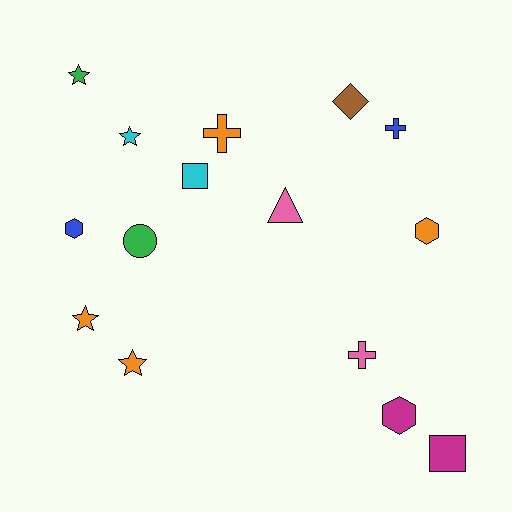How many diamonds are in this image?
There is 1 diamond.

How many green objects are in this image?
There are 2 green objects.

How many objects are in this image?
There are 15 objects.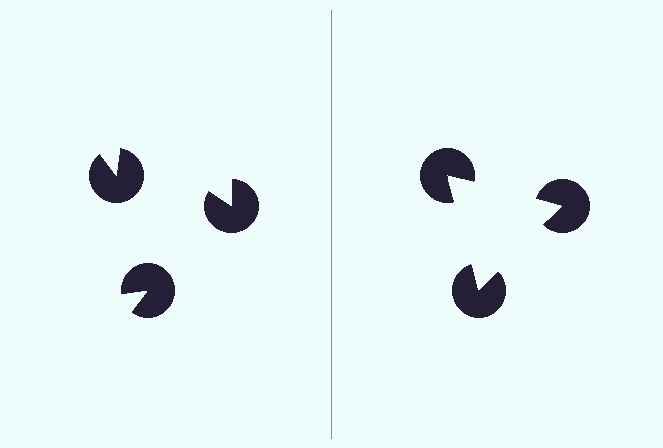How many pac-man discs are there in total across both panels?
6 — 3 on each side.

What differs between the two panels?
The pac-man discs are positioned identically on both sides; only the wedge orientations differ. On the right they align to a triangle; on the left they are misaligned.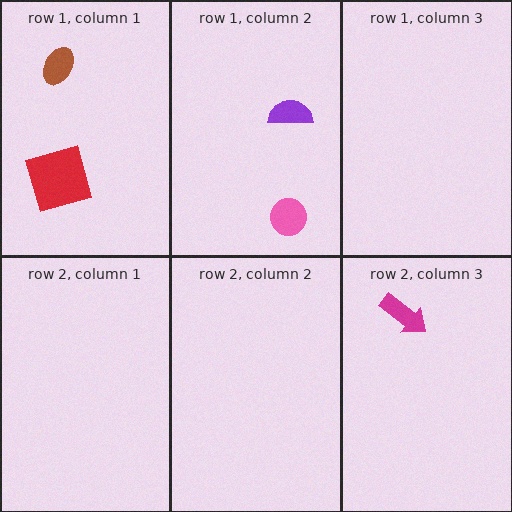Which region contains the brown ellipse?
The row 1, column 1 region.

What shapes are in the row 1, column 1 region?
The red square, the brown ellipse.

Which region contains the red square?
The row 1, column 1 region.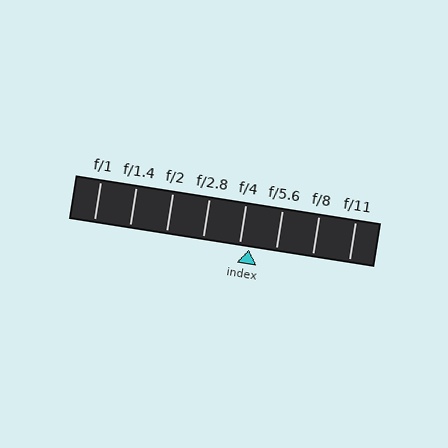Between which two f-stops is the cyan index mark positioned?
The index mark is between f/4 and f/5.6.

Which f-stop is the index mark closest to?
The index mark is closest to f/4.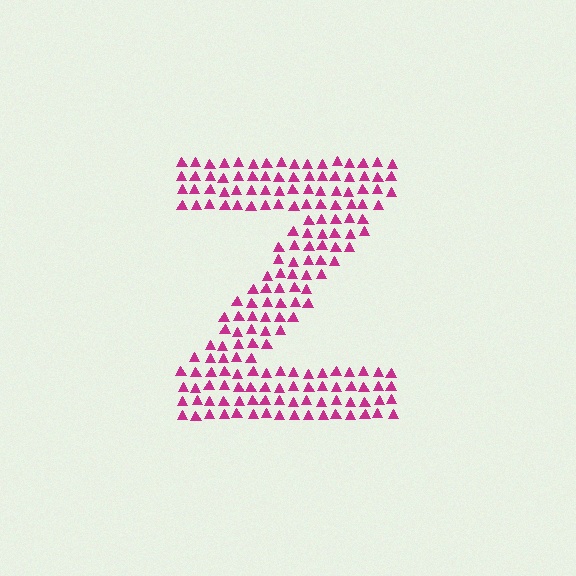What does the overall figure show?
The overall figure shows the letter Z.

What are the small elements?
The small elements are triangles.